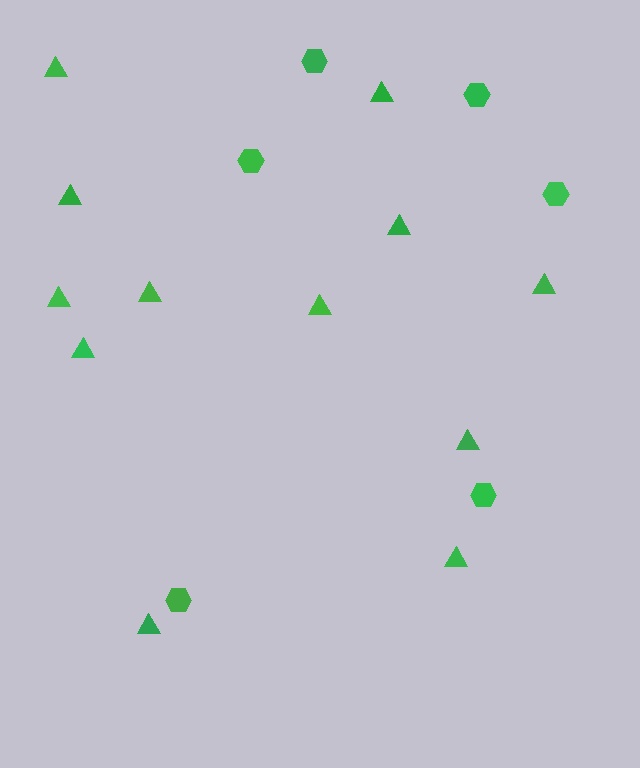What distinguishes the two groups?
There are 2 groups: one group of triangles (12) and one group of hexagons (6).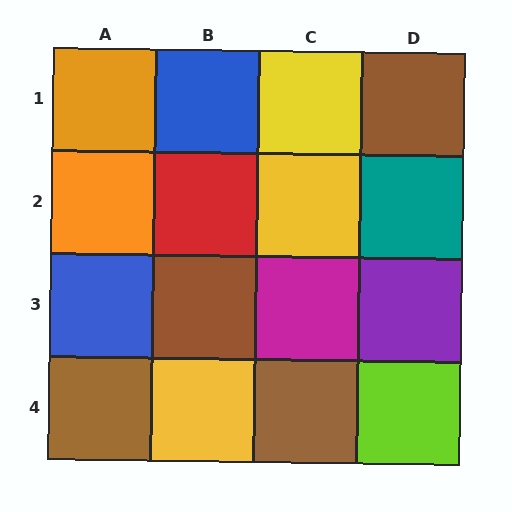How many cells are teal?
1 cell is teal.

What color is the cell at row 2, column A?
Orange.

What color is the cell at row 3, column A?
Blue.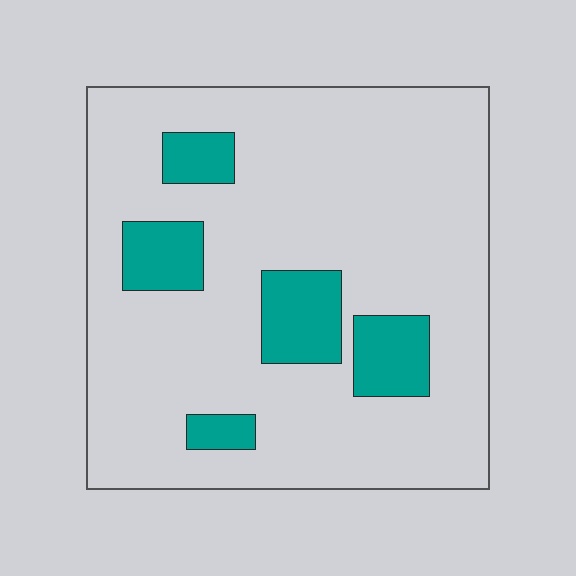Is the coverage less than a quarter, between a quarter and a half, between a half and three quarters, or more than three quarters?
Less than a quarter.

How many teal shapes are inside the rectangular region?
5.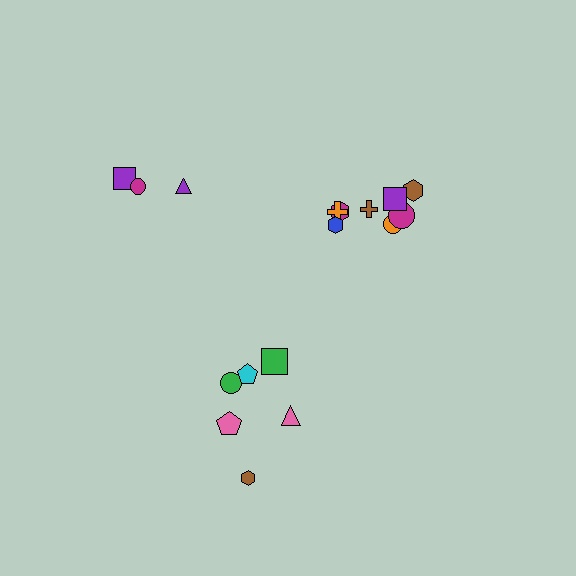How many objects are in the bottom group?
There are 6 objects.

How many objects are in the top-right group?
There are 8 objects.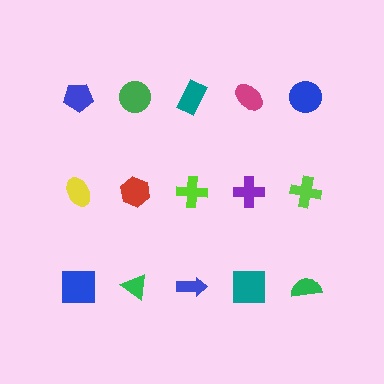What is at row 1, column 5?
A blue circle.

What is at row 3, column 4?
A teal square.